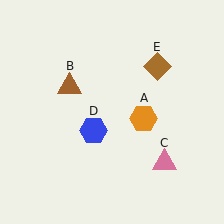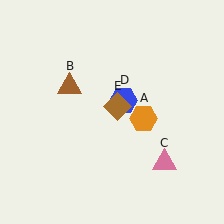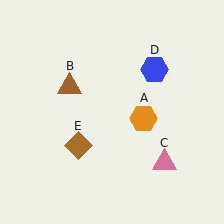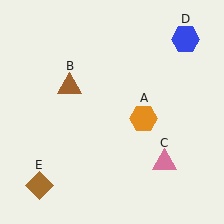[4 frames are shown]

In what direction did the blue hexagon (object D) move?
The blue hexagon (object D) moved up and to the right.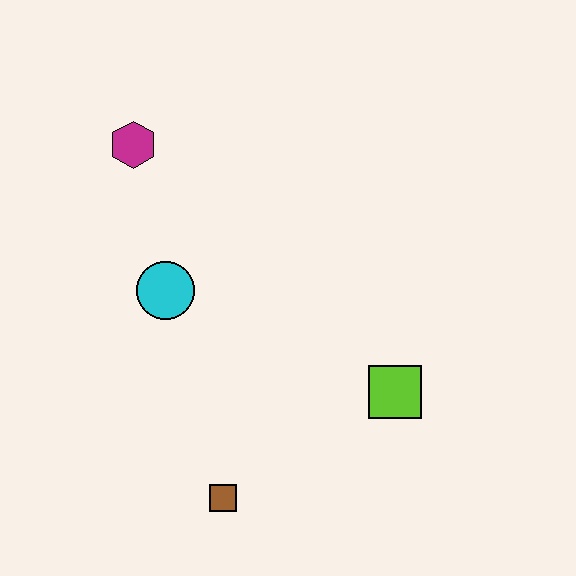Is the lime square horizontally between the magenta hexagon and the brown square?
No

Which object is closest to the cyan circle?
The magenta hexagon is closest to the cyan circle.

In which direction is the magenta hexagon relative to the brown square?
The magenta hexagon is above the brown square.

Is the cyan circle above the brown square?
Yes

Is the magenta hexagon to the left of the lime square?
Yes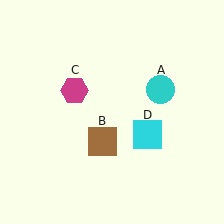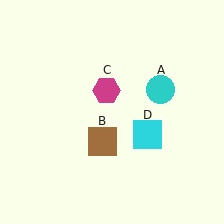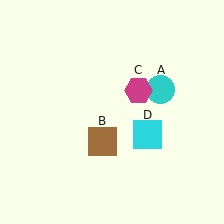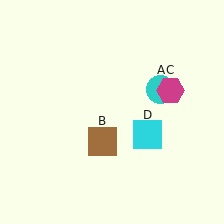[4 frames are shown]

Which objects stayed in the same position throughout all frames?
Cyan circle (object A) and brown square (object B) and cyan square (object D) remained stationary.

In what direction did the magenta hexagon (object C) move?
The magenta hexagon (object C) moved right.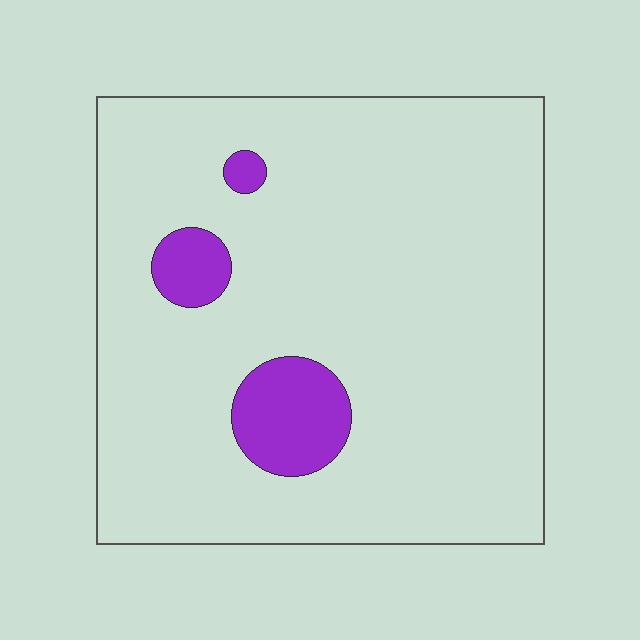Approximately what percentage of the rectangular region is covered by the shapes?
Approximately 10%.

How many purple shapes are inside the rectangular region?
3.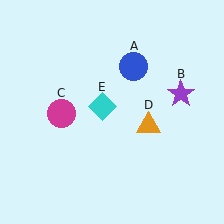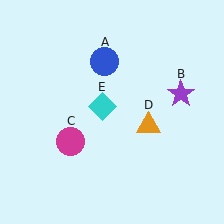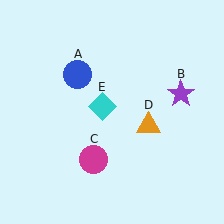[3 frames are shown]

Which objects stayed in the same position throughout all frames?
Purple star (object B) and orange triangle (object D) and cyan diamond (object E) remained stationary.